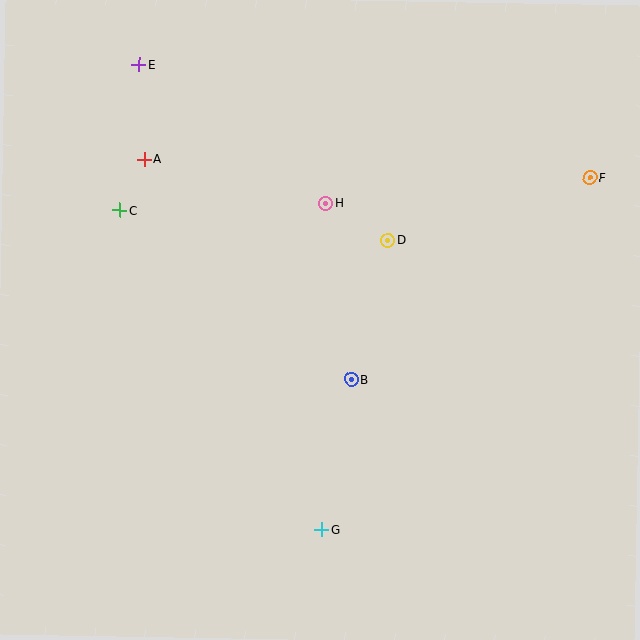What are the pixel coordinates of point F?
Point F is at (590, 178).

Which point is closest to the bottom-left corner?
Point G is closest to the bottom-left corner.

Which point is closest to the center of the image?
Point B at (351, 379) is closest to the center.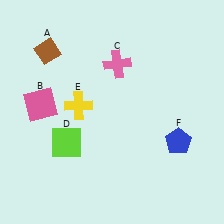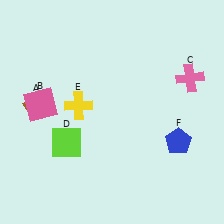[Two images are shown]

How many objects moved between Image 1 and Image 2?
2 objects moved between the two images.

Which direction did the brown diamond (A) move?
The brown diamond (A) moved down.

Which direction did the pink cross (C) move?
The pink cross (C) moved right.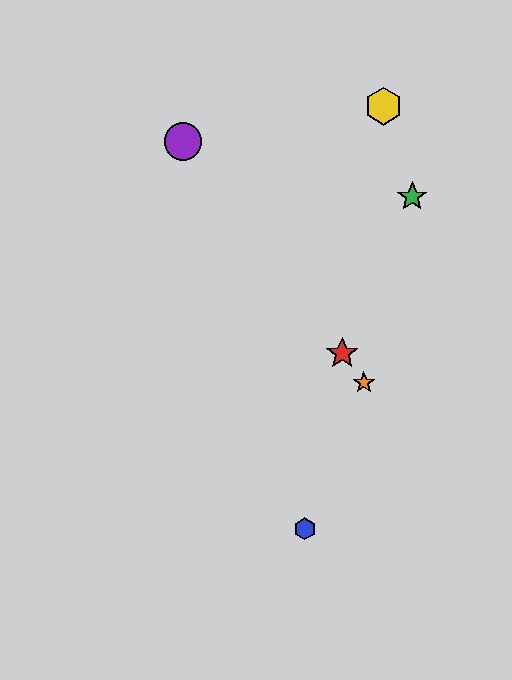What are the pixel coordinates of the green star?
The green star is at (412, 197).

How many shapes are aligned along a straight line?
3 shapes (the red star, the purple circle, the orange star) are aligned along a straight line.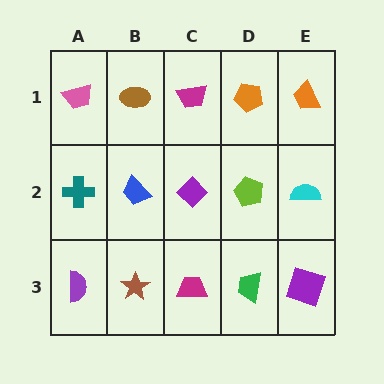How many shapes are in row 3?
5 shapes.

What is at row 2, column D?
A lime pentagon.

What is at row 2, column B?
A blue trapezoid.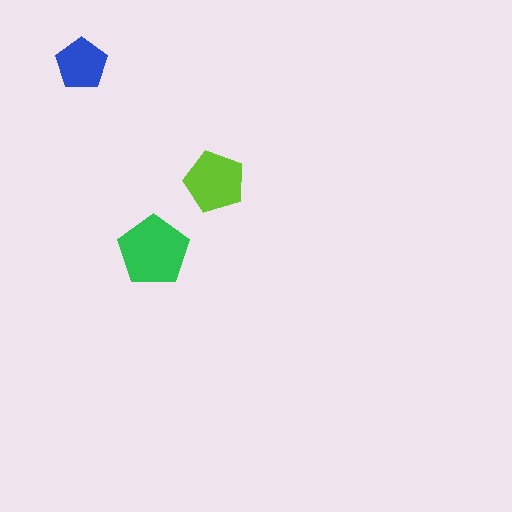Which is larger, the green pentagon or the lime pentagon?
The green one.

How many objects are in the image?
There are 3 objects in the image.